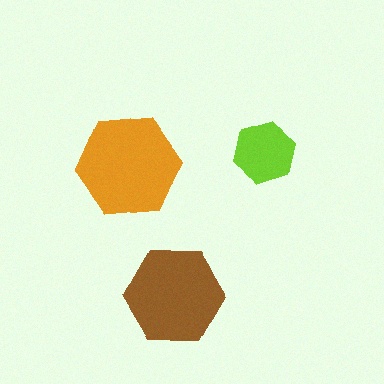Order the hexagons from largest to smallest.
the orange one, the brown one, the lime one.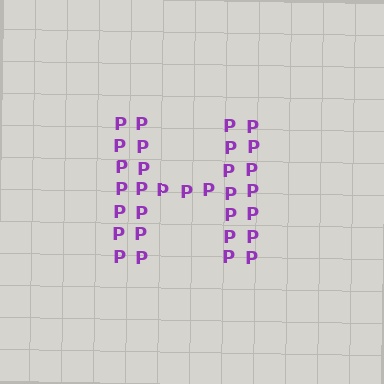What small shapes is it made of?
It is made of small letter P's.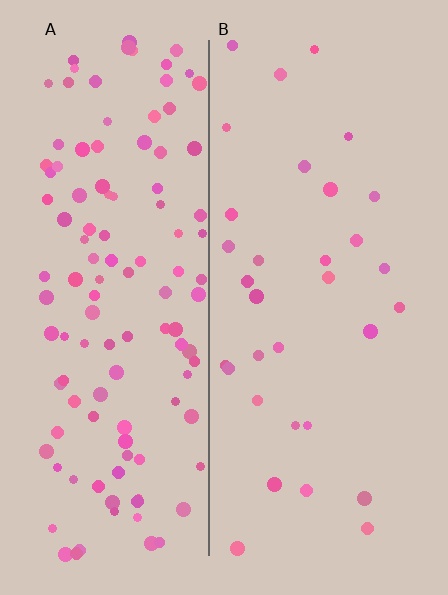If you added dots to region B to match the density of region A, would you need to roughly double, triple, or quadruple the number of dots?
Approximately quadruple.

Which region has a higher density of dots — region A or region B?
A (the left).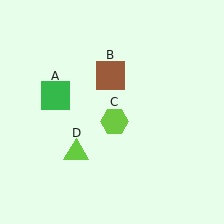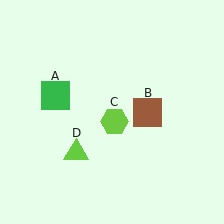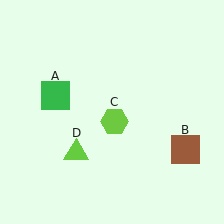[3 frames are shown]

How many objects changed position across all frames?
1 object changed position: brown square (object B).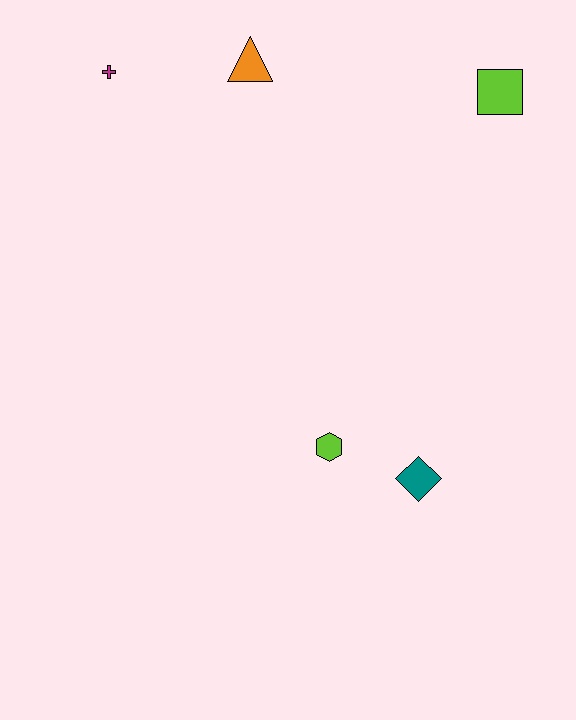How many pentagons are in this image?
There are no pentagons.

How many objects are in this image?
There are 5 objects.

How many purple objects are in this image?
There are no purple objects.